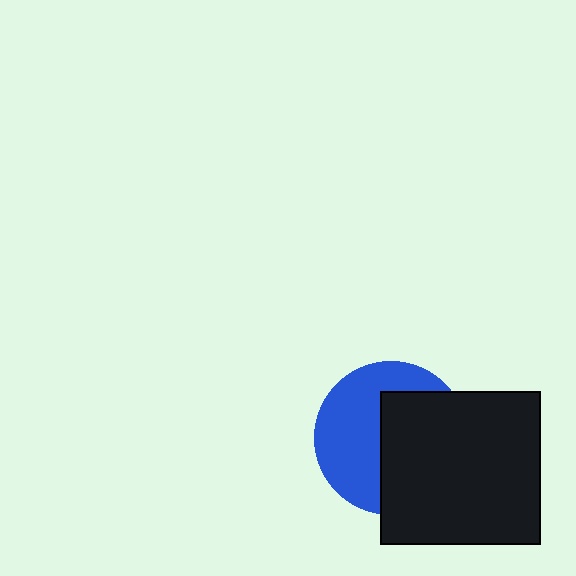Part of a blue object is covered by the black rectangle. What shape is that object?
It is a circle.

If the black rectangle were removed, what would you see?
You would see the complete blue circle.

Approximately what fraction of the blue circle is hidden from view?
Roughly 51% of the blue circle is hidden behind the black rectangle.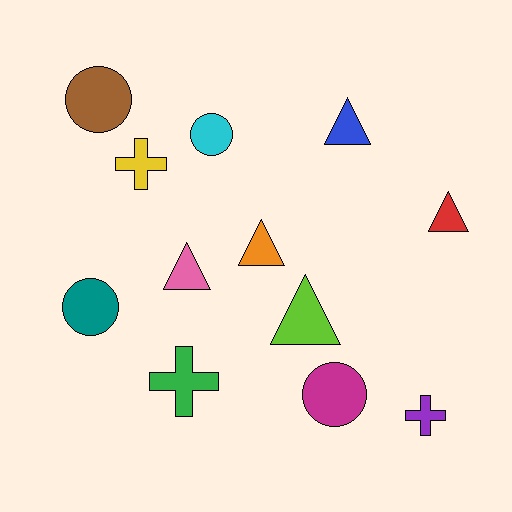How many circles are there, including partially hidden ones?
There are 4 circles.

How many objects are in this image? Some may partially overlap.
There are 12 objects.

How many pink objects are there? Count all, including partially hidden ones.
There is 1 pink object.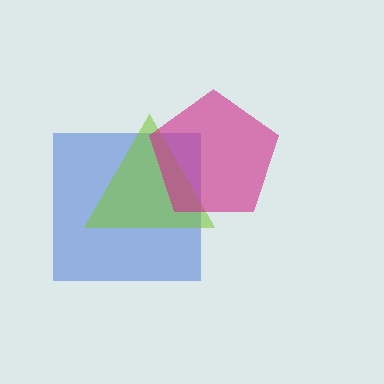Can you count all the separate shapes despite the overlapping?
Yes, there are 3 separate shapes.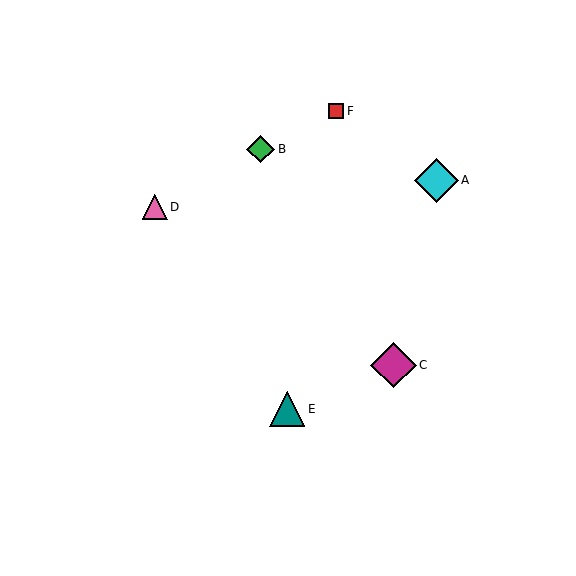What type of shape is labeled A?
Shape A is a cyan diamond.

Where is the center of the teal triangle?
The center of the teal triangle is at (287, 409).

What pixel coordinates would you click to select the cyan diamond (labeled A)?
Click at (436, 180) to select the cyan diamond A.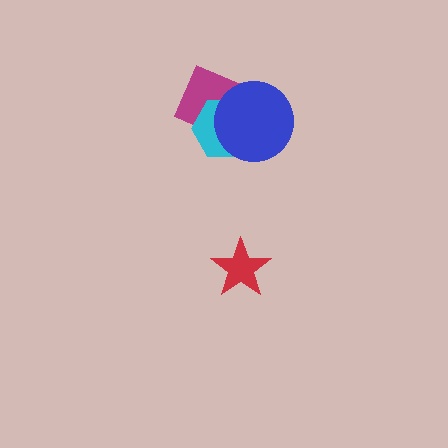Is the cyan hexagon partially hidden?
Yes, it is partially covered by another shape.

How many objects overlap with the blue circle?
2 objects overlap with the blue circle.